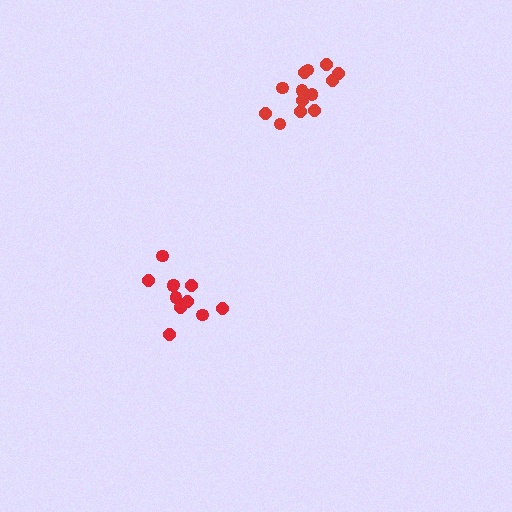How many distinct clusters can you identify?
There are 2 distinct clusters.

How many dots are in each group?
Group 1: 13 dots, Group 2: 11 dots (24 total).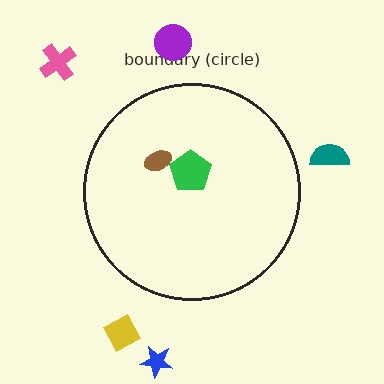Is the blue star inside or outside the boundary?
Outside.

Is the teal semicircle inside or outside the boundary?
Outside.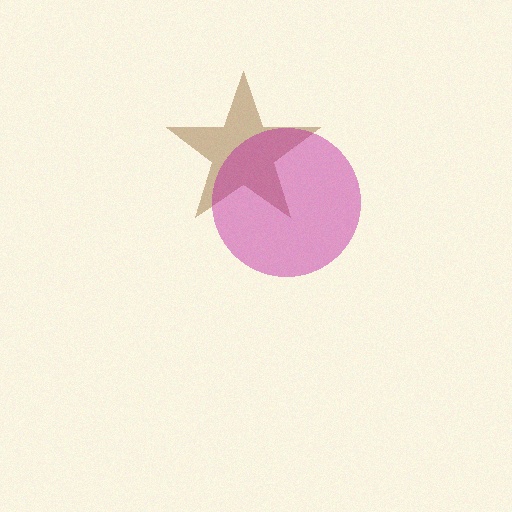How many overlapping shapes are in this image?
There are 2 overlapping shapes in the image.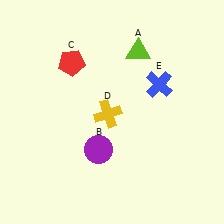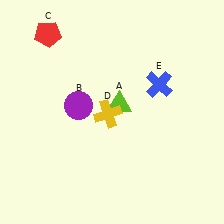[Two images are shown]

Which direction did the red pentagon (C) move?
The red pentagon (C) moved up.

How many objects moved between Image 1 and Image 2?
3 objects moved between the two images.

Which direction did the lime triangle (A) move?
The lime triangle (A) moved down.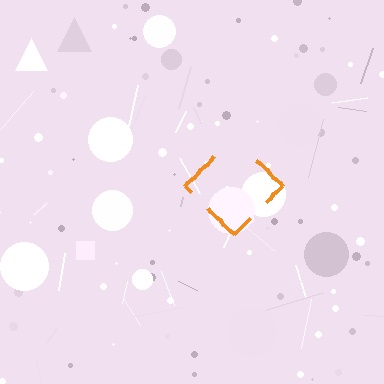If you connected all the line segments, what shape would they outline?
They would outline a diamond.